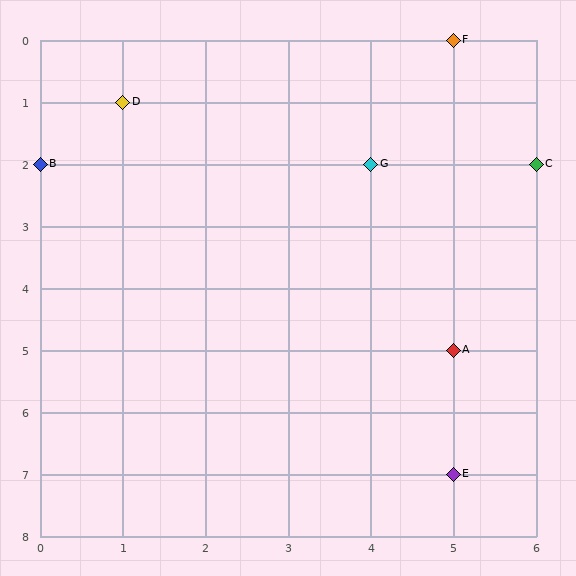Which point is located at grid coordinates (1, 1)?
Point D is at (1, 1).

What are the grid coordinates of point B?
Point B is at grid coordinates (0, 2).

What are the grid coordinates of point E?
Point E is at grid coordinates (5, 7).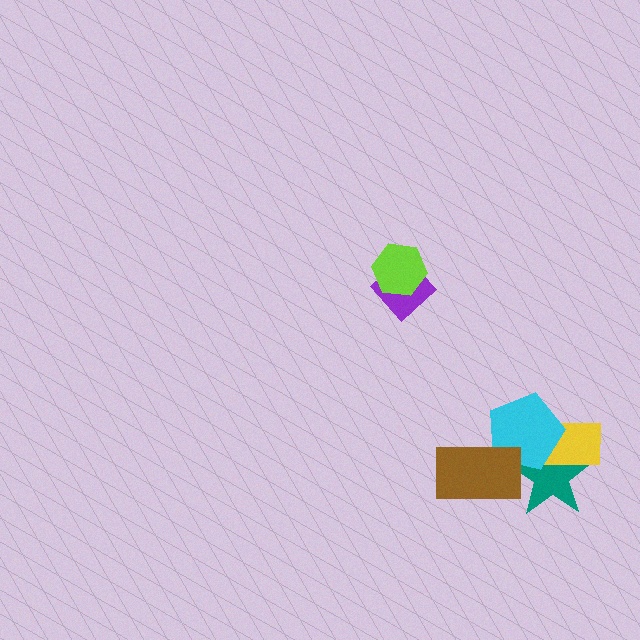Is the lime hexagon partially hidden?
No, no other shape covers it.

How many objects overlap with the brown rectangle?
2 objects overlap with the brown rectangle.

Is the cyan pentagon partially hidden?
Yes, it is partially covered by another shape.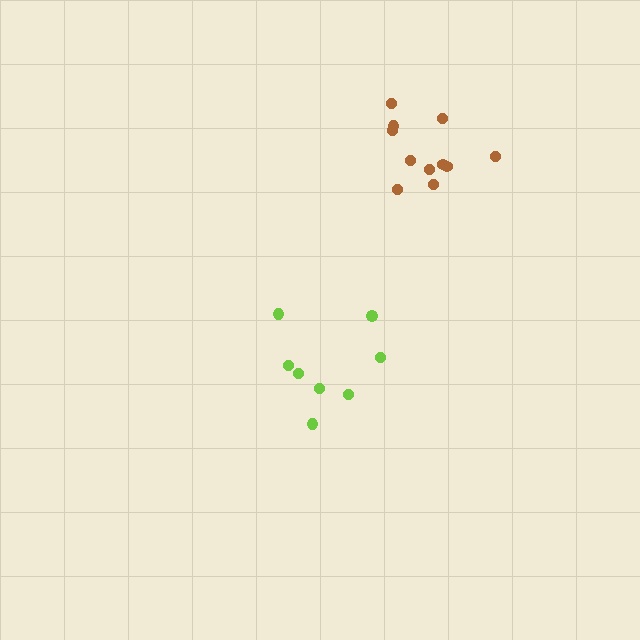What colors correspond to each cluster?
The clusters are colored: brown, lime.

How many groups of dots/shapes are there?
There are 2 groups.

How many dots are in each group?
Group 1: 11 dots, Group 2: 8 dots (19 total).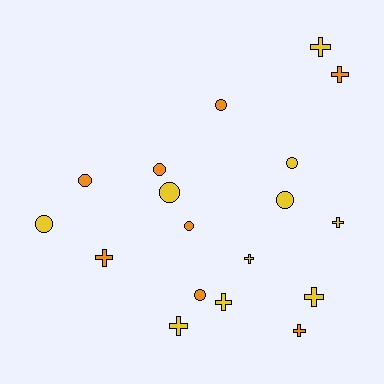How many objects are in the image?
There are 18 objects.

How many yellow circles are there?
There are 4 yellow circles.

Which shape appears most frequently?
Circle, with 9 objects.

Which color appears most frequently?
Yellow, with 10 objects.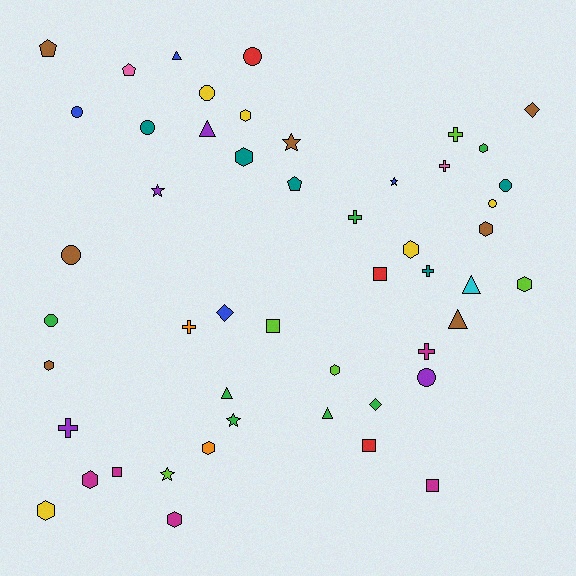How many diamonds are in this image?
There are 3 diamonds.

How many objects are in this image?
There are 50 objects.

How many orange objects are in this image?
There are 2 orange objects.